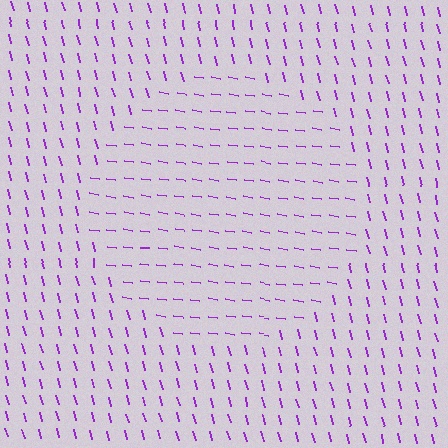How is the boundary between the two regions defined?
The boundary is defined purely by a change in line orientation (approximately 67 degrees difference). All lines are the same color and thickness.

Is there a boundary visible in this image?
Yes, there is a texture boundary formed by a change in line orientation.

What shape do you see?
I see a circle.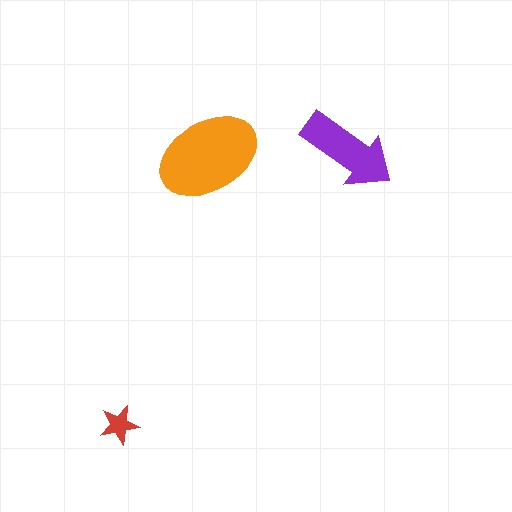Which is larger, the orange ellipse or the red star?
The orange ellipse.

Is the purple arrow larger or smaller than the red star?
Larger.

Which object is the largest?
The orange ellipse.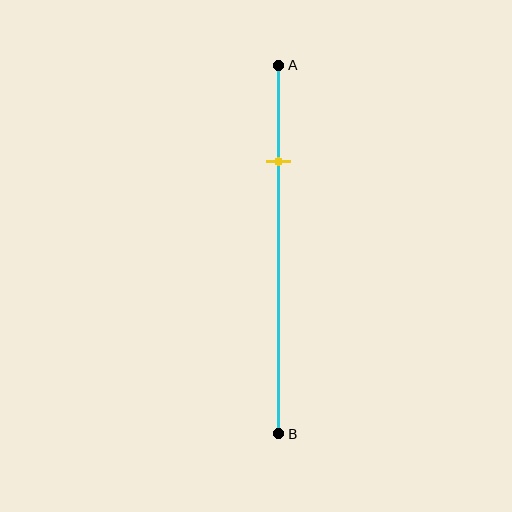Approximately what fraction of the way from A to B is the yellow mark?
The yellow mark is approximately 25% of the way from A to B.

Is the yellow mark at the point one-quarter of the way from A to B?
Yes, the mark is approximately at the one-quarter point.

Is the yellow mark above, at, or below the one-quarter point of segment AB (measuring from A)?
The yellow mark is approximately at the one-quarter point of segment AB.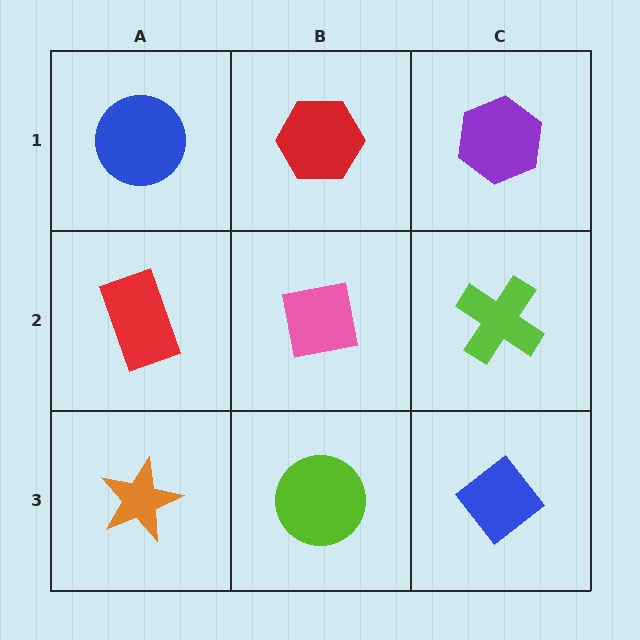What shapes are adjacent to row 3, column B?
A pink square (row 2, column B), an orange star (row 3, column A), a blue diamond (row 3, column C).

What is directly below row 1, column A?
A red rectangle.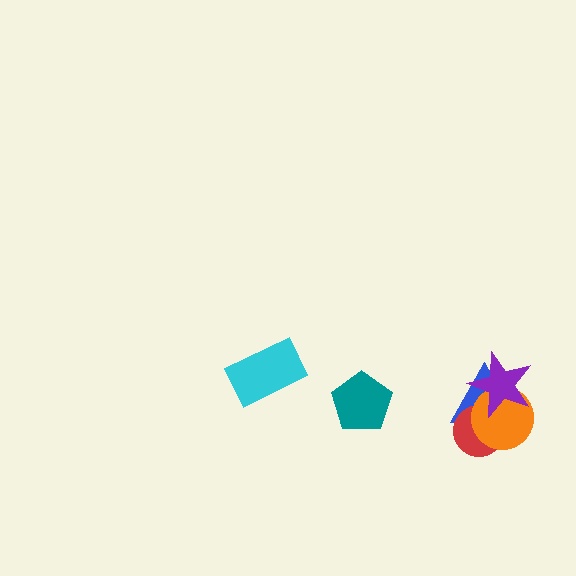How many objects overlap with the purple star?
3 objects overlap with the purple star.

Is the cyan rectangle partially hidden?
No, no other shape covers it.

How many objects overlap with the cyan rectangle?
0 objects overlap with the cyan rectangle.